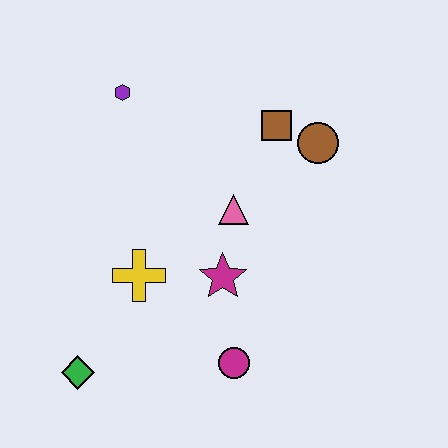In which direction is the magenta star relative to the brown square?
The magenta star is below the brown square.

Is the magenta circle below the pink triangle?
Yes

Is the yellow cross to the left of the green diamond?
No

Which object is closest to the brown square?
The brown circle is closest to the brown square.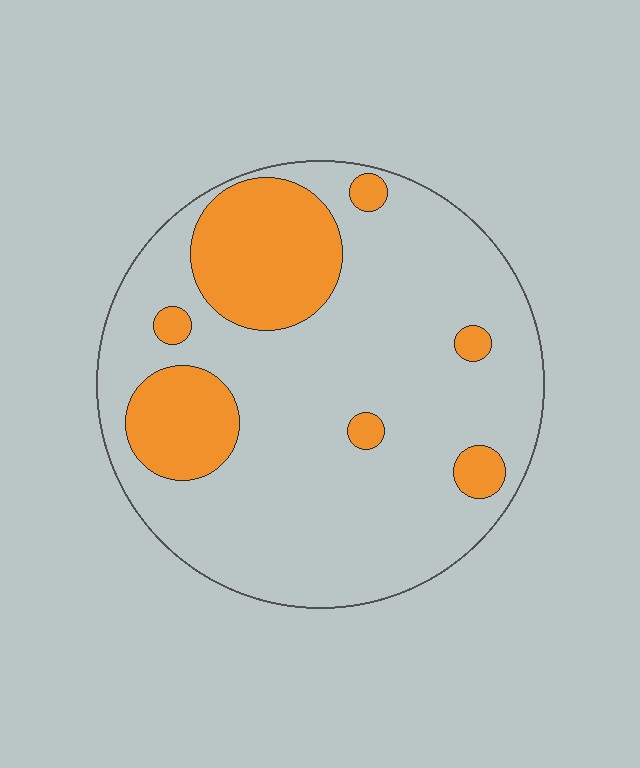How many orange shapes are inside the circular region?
7.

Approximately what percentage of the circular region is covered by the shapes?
Approximately 25%.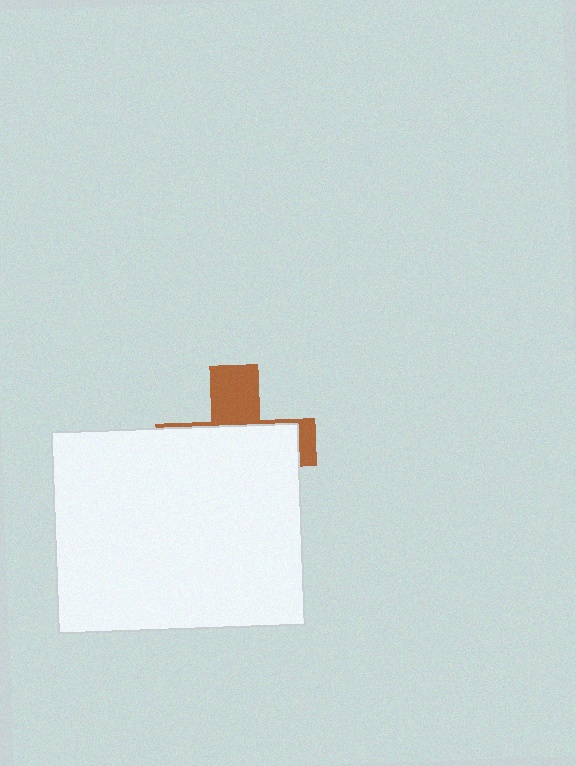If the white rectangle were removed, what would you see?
You would see the complete brown cross.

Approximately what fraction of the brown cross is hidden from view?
Roughly 69% of the brown cross is hidden behind the white rectangle.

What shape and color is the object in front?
The object in front is a white rectangle.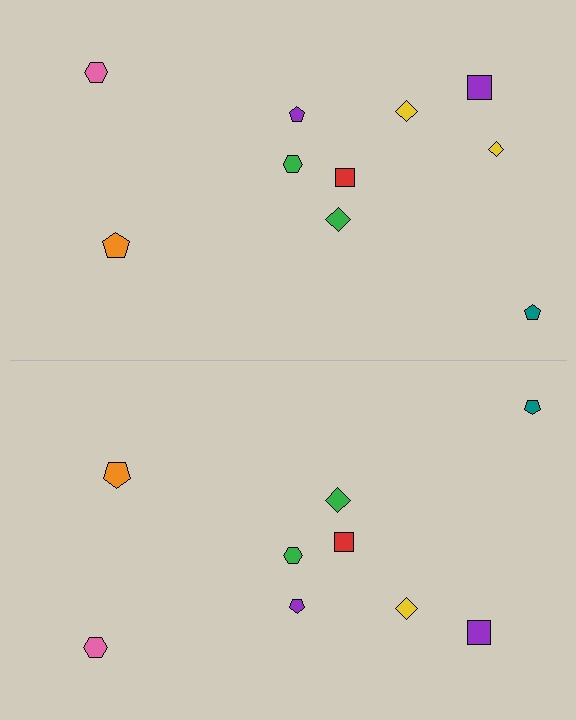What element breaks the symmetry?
A yellow diamond is missing from the bottom side.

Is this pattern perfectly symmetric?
No, the pattern is not perfectly symmetric. A yellow diamond is missing from the bottom side.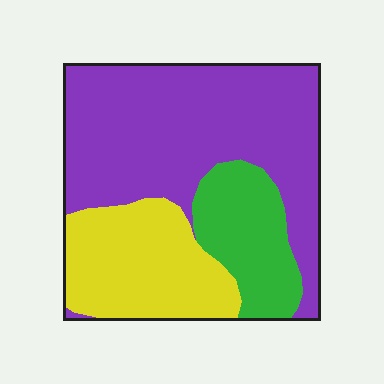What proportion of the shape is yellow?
Yellow takes up about one quarter (1/4) of the shape.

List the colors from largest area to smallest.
From largest to smallest: purple, yellow, green.